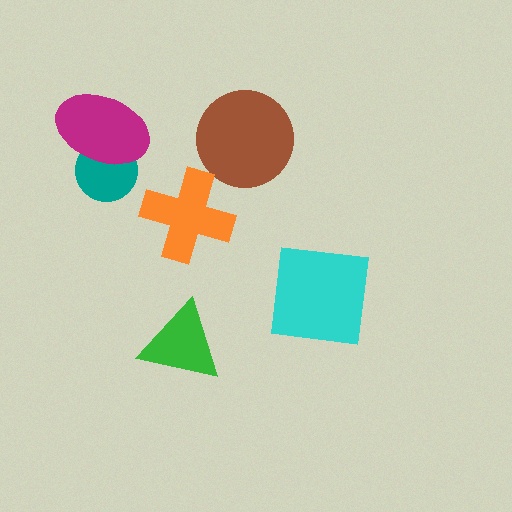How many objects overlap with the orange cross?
0 objects overlap with the orange cross.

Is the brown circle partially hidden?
No, no other shape covers it.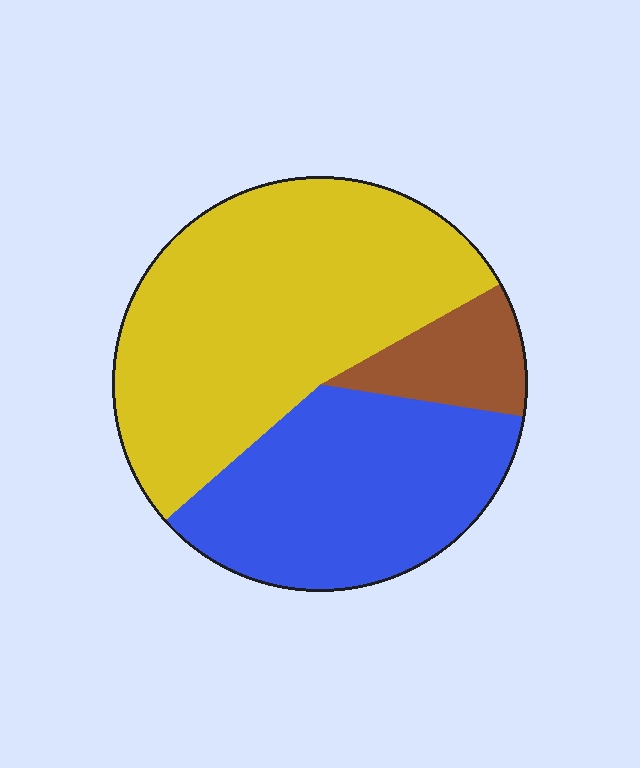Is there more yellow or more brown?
Yellow.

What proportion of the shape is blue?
Blue covers about 35% of the shape.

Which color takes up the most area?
Yellow, at roughly 55%.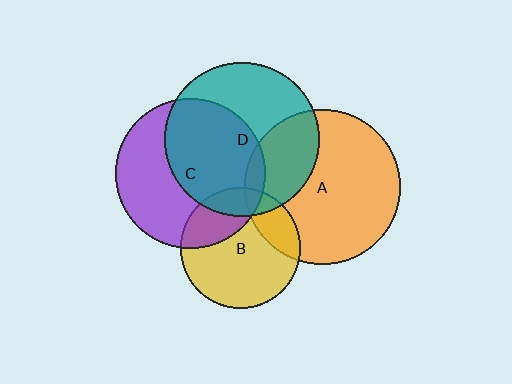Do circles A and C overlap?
Yes.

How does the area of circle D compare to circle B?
Approximately 1.6 times.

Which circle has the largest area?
Circle A (orange).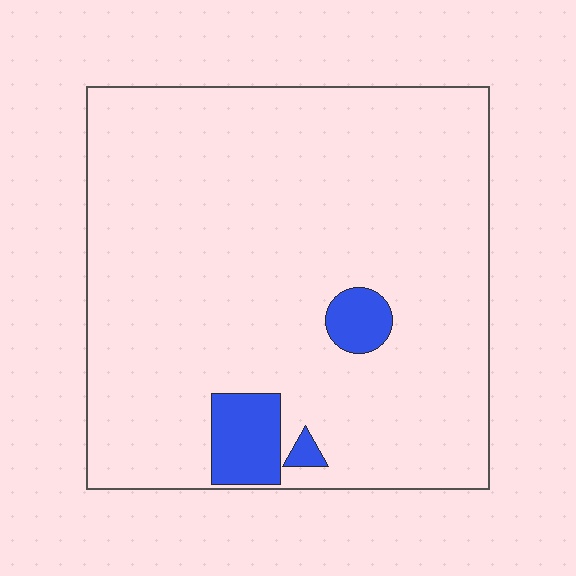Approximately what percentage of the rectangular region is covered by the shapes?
Approximately 5%.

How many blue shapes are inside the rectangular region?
3.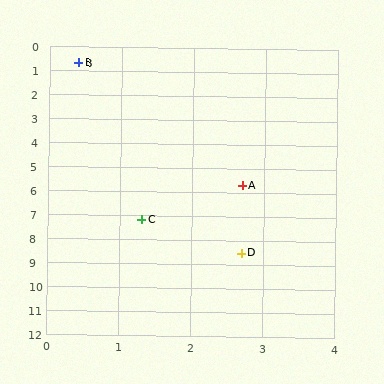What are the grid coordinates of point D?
Point D is at approximately (2.7, 8.5).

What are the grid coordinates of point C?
Point C is at approximately (1.3, 7.2).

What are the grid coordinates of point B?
Point B is at approximately (0.4, 0.7).